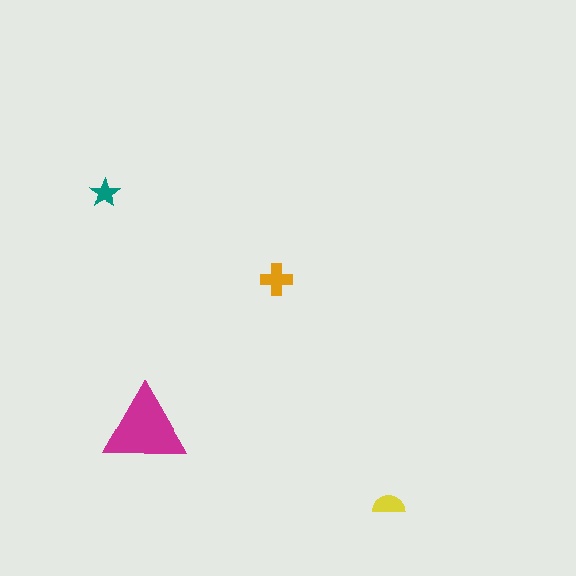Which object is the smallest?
The teal star.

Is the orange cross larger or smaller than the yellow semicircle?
Larger.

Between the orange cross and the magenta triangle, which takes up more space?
The magenta triangle.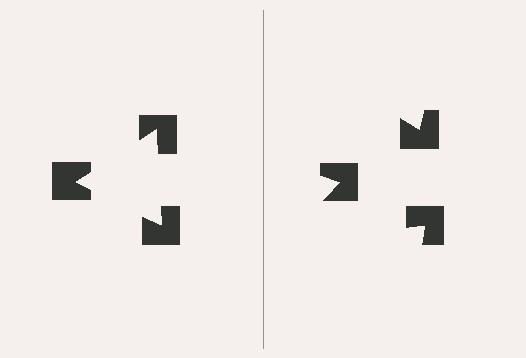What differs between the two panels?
The notched squares are positioned identically on both sides; only the wedge orientations differ. On the left they align to a triangle; on the right they are misaligned.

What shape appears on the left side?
An illusory triangle.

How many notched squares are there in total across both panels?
6 — 3 on each side.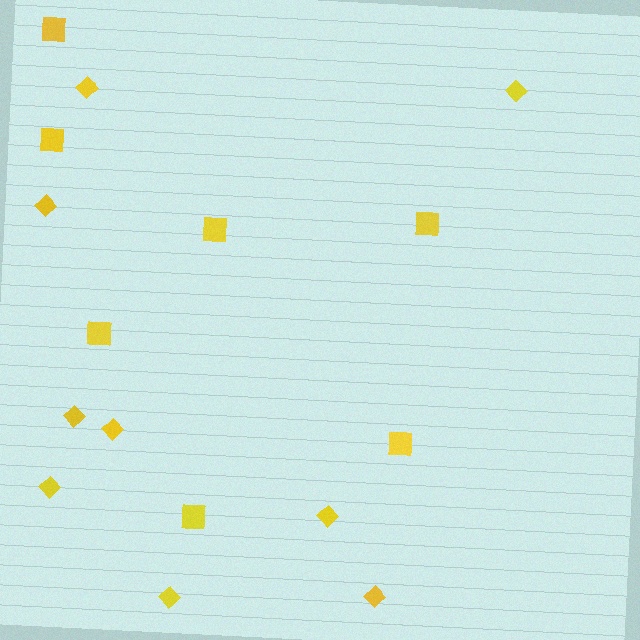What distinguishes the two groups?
There are 2 groups: one group of diamonds (9) and one group of squares (7).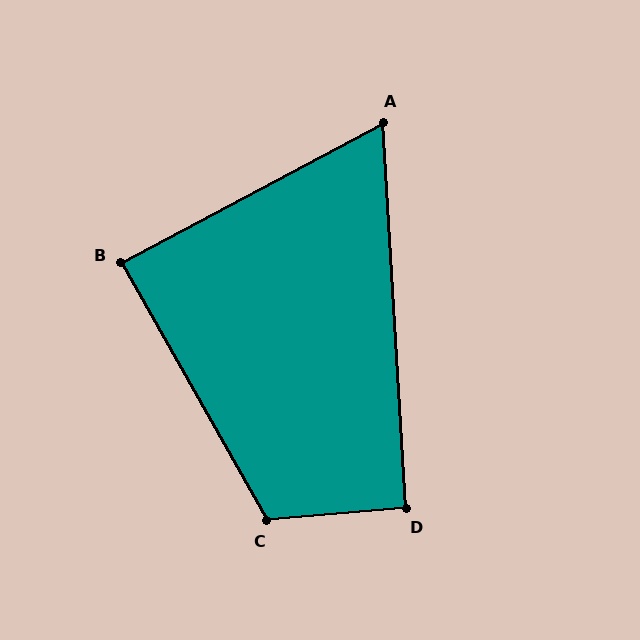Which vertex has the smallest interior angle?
A, at approximately 65 degrees.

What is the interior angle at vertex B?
Approximately 89 degrees (approximately right).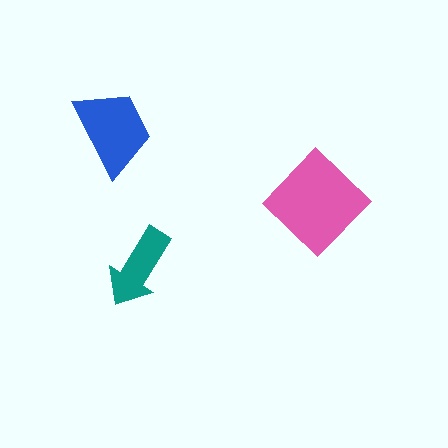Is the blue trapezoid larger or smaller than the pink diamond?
Smaller.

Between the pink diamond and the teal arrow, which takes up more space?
The pink diamond.